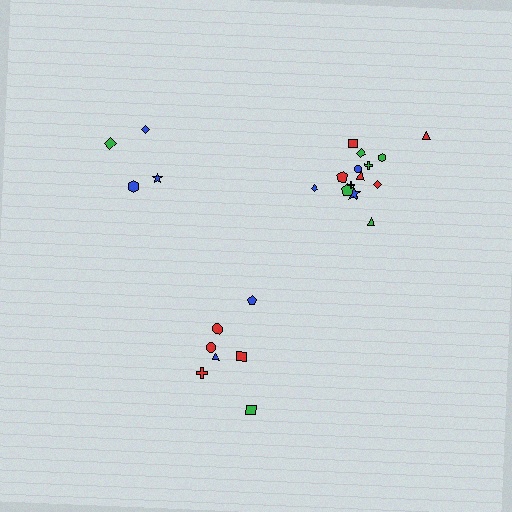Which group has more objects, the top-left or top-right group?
The top-right group.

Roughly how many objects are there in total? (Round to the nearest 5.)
Roughly 25 objects in total.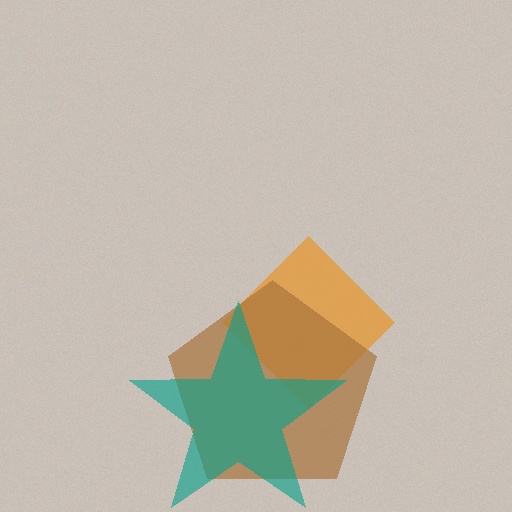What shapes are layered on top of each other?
The layered shapes are: an orange diamond, a brown pentagon, a teal star.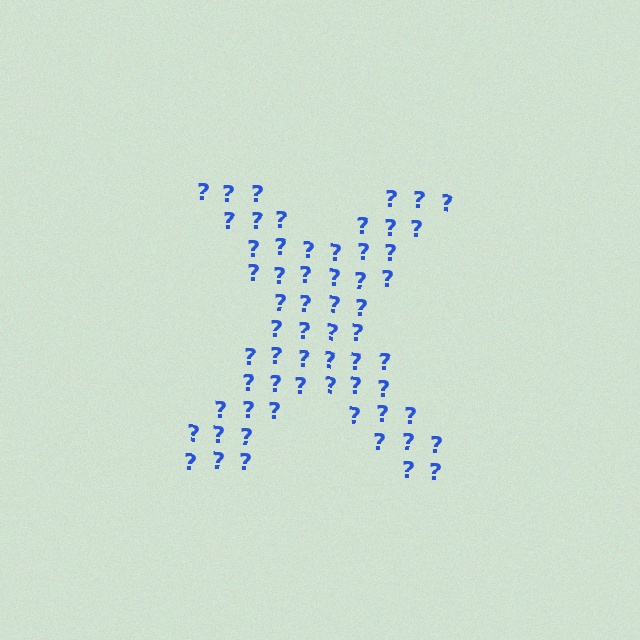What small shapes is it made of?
It is made of small question marks.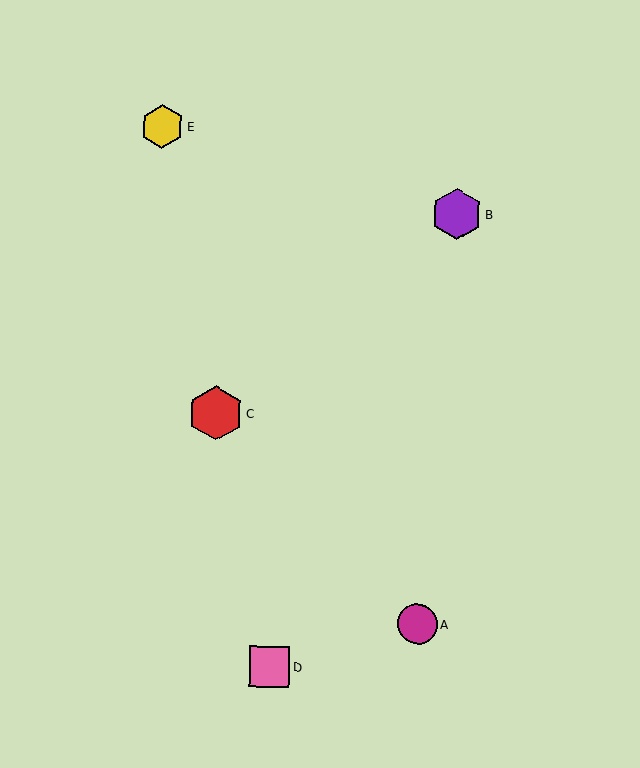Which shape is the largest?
The red hexagon (labeled C) is the largest.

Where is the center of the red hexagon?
The center of the red hexagon is at (216, 413).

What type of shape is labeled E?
Shape E is a yellow hexagon.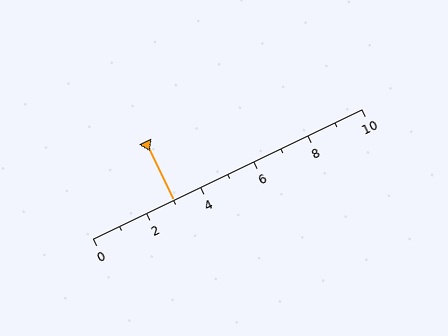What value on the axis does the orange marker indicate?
The marker indicates approximately 3.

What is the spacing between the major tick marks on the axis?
The major ticks are spaced 2 apart.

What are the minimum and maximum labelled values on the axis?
The axis runs from 0 to 10.